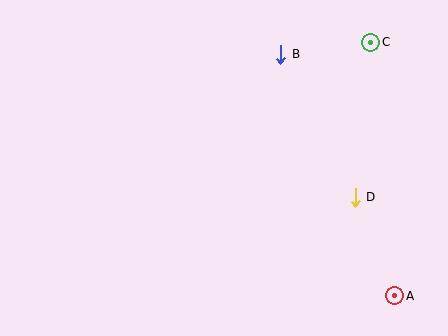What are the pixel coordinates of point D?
Point D is at (355, 197).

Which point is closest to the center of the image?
Point B at (281, 54) is closest to the center.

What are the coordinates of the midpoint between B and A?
The midpoint between B and A is at (338, 175).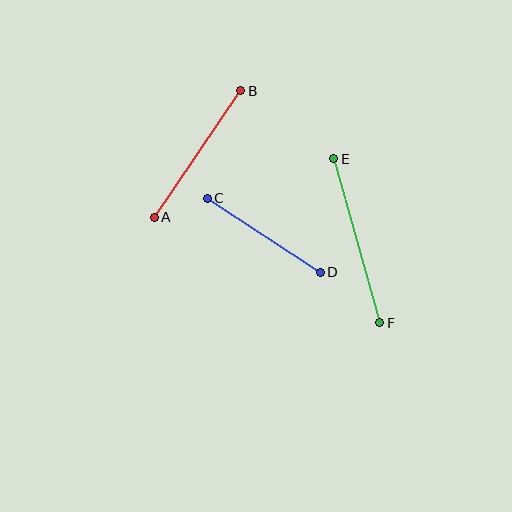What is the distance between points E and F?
The distance is approximately 170 pixels.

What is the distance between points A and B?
The distance is approximately 153 pixels.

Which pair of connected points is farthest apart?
Points E and F are farthest apart.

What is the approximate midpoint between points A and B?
The midpoint is at approximately (198, 154) pixels.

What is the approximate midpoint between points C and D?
The midpoint is at approximately (264, 235) pixels.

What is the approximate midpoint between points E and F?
The midpoint is at approximately (357, 241) pixels.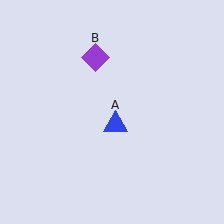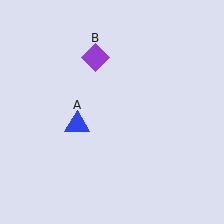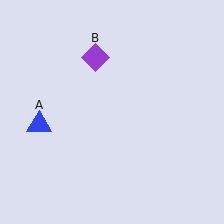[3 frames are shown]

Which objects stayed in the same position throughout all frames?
Purple diamond (object B) remained stationary.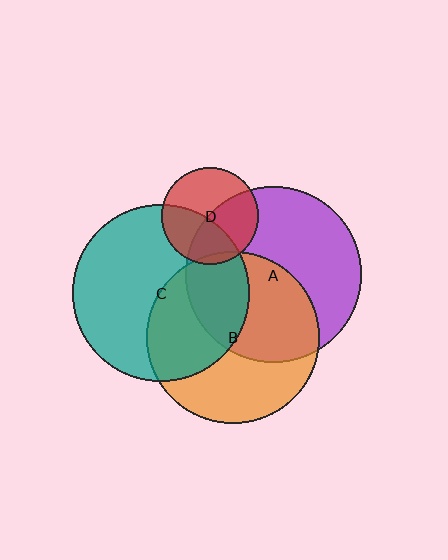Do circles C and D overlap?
Yes.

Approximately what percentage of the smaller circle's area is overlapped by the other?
Approximately 40%.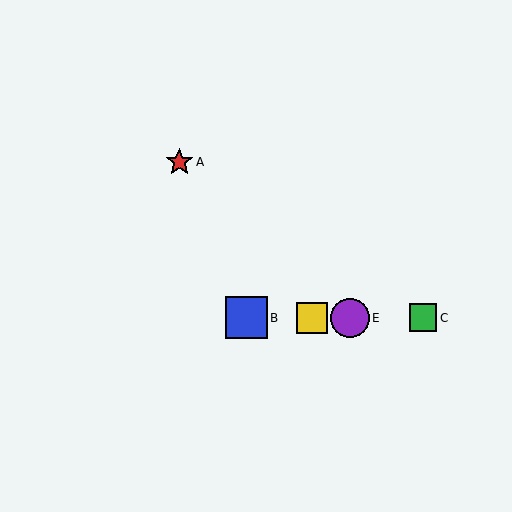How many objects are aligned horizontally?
4 objects (B, C, D, E) are aligned horizontally.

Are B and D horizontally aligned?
Yes, both are at y≈318.